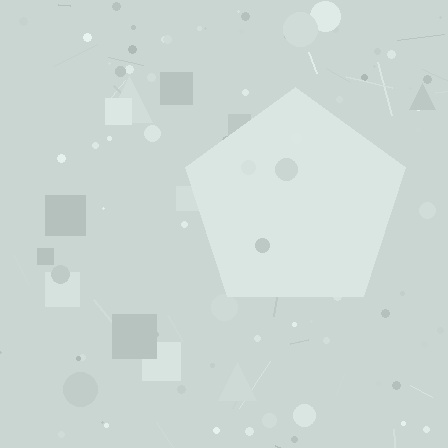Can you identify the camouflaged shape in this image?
The camouflaged shape is a pentagon.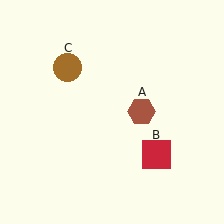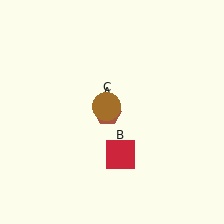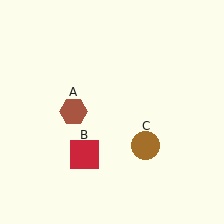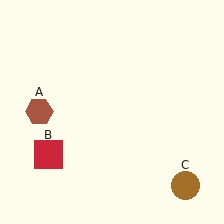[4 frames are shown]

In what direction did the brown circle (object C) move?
The brown circle (object C) moved down and to the right.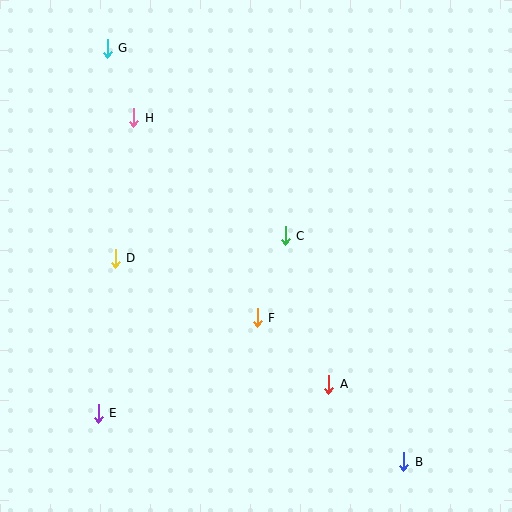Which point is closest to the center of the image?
Point C at (285, 236) is closest to the center.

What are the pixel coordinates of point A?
Point A is at (329, 384).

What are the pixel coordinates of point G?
Point G is at (107, 49).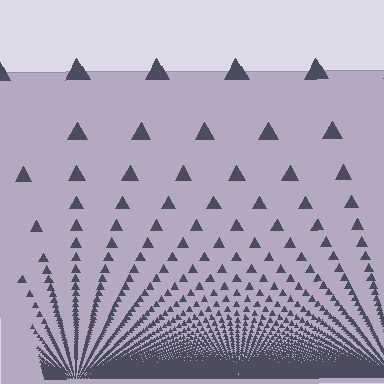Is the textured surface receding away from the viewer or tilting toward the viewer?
The surface appears to tilt toward the viewer. Texture elements get larger and sparser toward the top.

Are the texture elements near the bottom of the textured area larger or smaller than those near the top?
Smaller. The gradient is inverted — elements near the bottom are smaller and denser.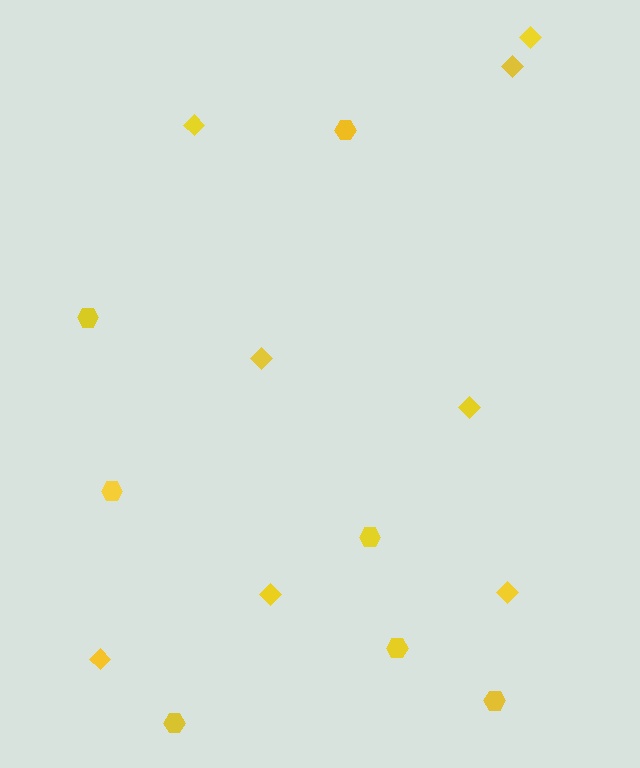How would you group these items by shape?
There are 2 groups: one group of hexagons (7) and one group of diamonds (8).